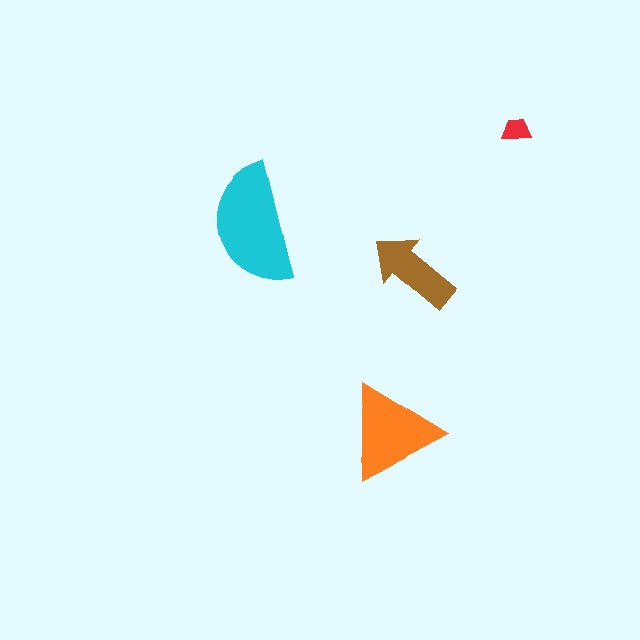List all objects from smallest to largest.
The red trapezoid, the brown arrow, the orange triangle, the cyan semicircle.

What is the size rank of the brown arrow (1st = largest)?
3rd.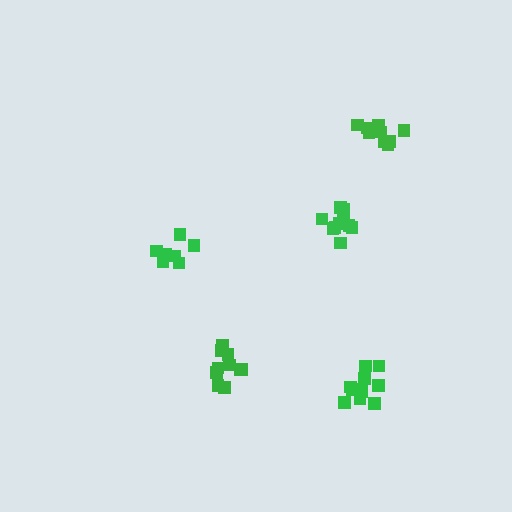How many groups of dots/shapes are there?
There are 5 groups.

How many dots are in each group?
Group 1: 10 dots, Group 2: 10 dots, Group 3: 10 dots, Group 4: 7 dots, Group 5: 9 dots (46 total).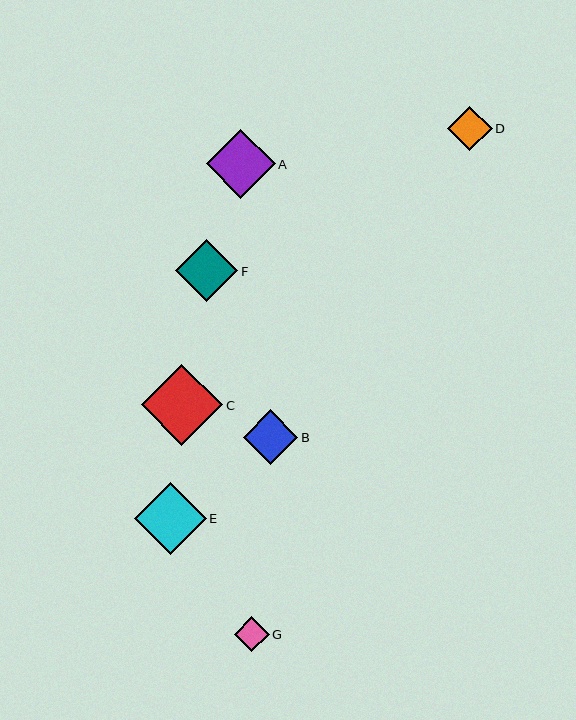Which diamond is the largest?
Diamond C is the largest with a size of approximately 81 pixels.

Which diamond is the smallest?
Diamond G is the smallest with a size of approximately 35 pixels.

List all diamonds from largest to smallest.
From largest to smallest: C, E, A, F, B, D, G.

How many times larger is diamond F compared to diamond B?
Diamond F is approximately 1.1 times the size of diamond B.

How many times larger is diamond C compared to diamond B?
Diamond C is approximately 1.5 times the size of diamond B.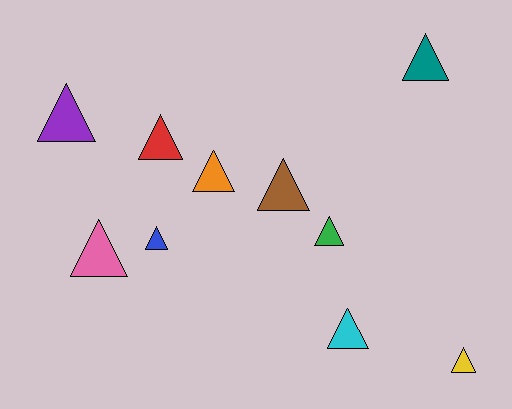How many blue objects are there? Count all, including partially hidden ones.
There is 1 blue object.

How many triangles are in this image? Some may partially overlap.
There are 10 triangles.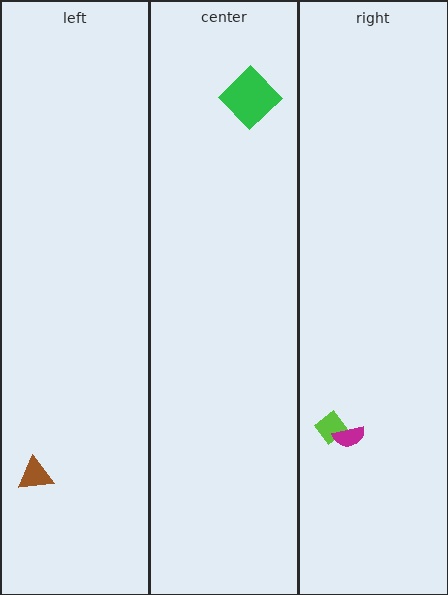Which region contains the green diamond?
The center region.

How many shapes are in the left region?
1.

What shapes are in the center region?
The green diamond.